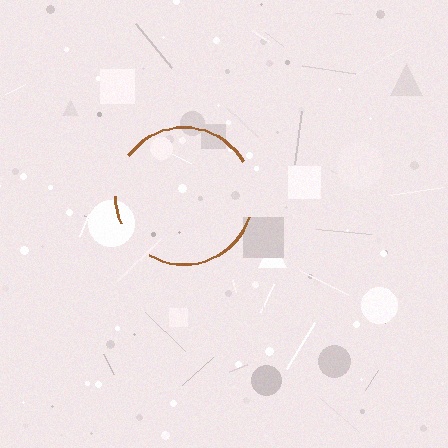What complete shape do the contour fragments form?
The contour fragments form a circle.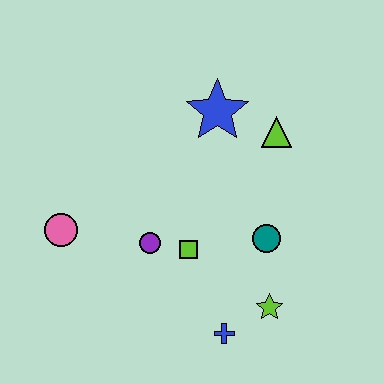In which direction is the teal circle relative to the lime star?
The teal circle is above the lime star.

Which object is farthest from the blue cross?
The blue star is farthest from the blue cross.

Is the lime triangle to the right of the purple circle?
Yes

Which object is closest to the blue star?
The lime triangle is closest to the blue star.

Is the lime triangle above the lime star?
Yes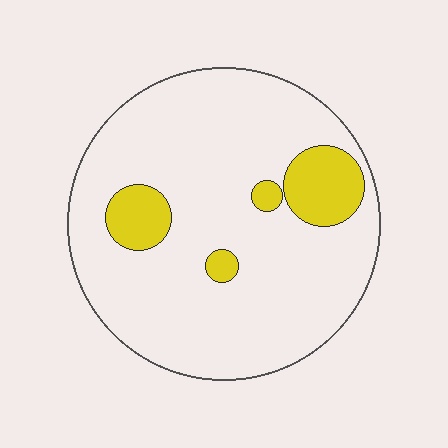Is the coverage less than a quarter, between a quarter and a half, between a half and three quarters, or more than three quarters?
Less than a quarter.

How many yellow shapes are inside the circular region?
4.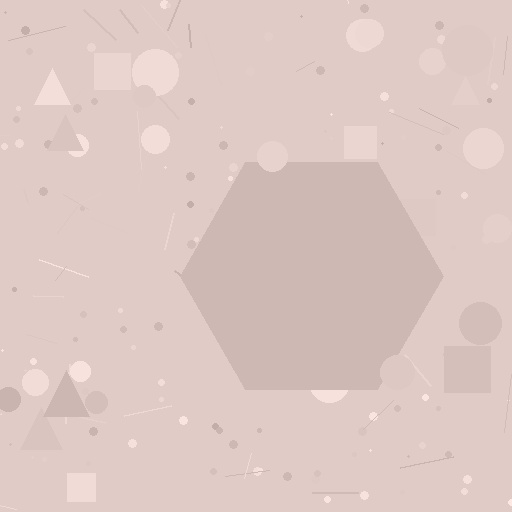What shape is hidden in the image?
A hexagon is hidden in the image.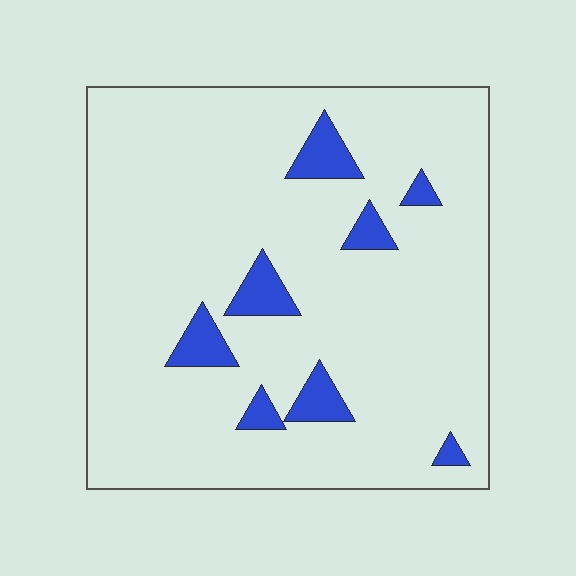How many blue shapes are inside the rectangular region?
8.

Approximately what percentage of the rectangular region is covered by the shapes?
Approximately 10%.